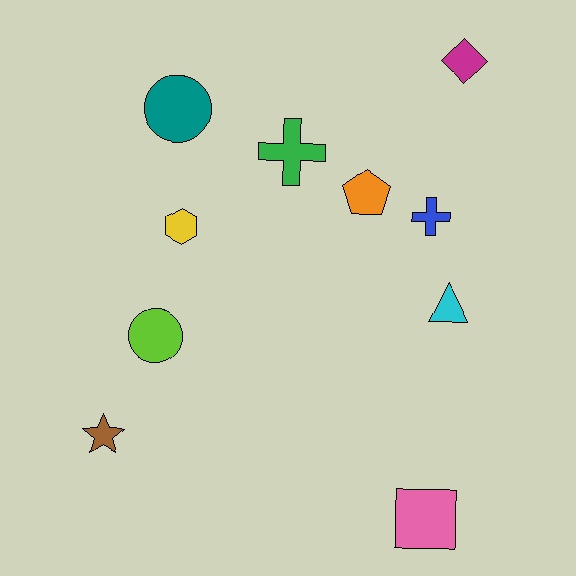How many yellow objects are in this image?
There is 1 yellow object.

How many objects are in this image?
There are 10 objects.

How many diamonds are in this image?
There is 1 diamond.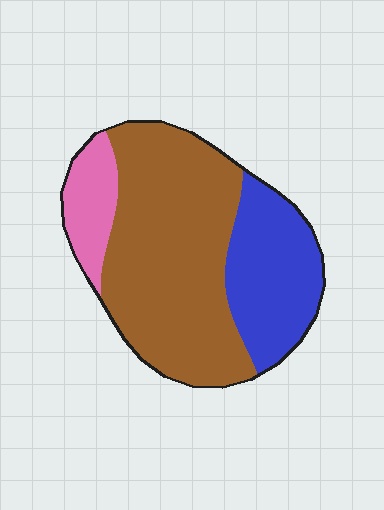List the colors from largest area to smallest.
From largest to smallest: brown, blue, pink.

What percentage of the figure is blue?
Blue covers around 25% of the figure.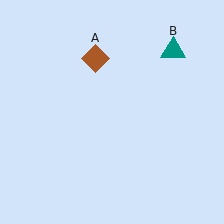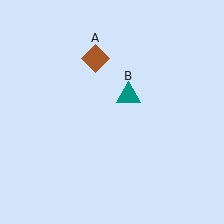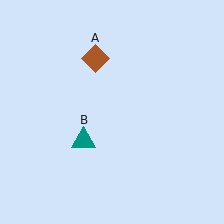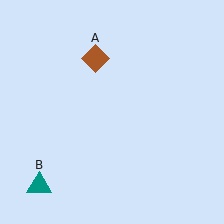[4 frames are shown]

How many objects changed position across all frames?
1 object changed position: teal triangle (object B).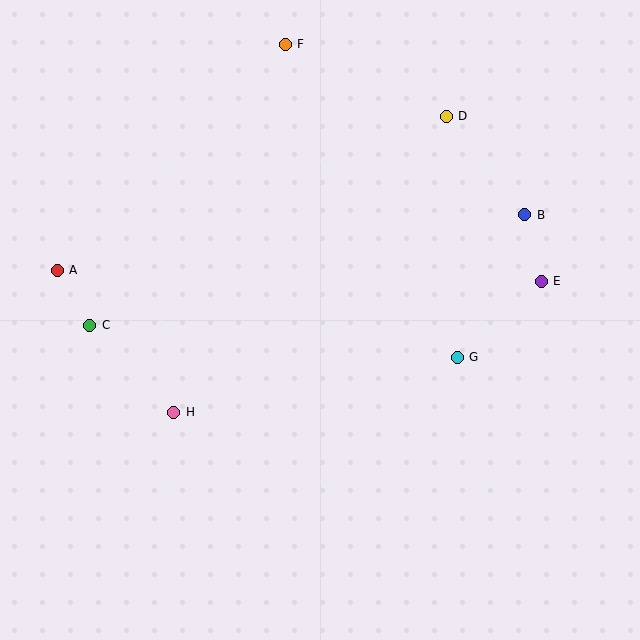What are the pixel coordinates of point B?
Point B is at (525, 215).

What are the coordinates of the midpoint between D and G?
The midpoint between D and G is at (452, 237).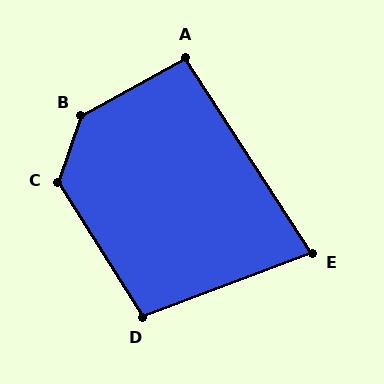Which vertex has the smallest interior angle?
E, at approximately 78 degrees.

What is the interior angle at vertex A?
Approximately 94 degrees (approximately right).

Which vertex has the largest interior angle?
B, at approximately 138 degrees.